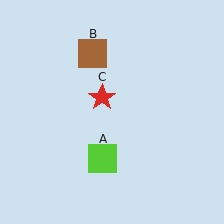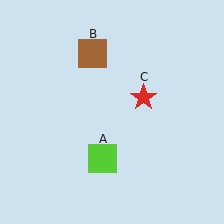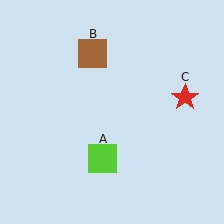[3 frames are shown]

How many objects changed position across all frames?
1 object changed position: red star (object C).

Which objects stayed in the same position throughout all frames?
Lime square (object A) and brown square (object B) remained stationary.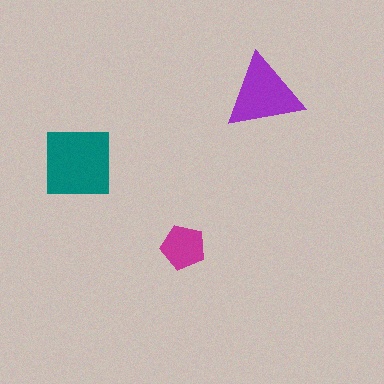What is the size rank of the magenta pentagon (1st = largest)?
3rd.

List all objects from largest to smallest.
The teal square, the purple triangle, the magenta pentagon.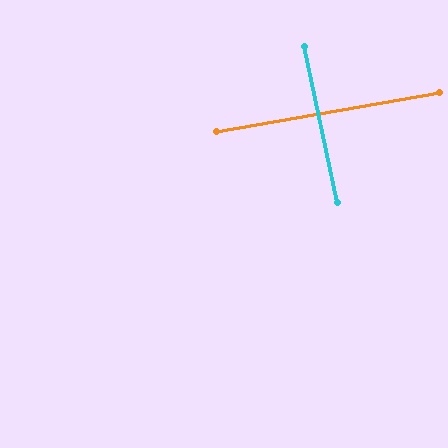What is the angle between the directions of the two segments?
Approximately 88 degrees.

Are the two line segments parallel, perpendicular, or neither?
Perpendicular — they meet at approximately 88°.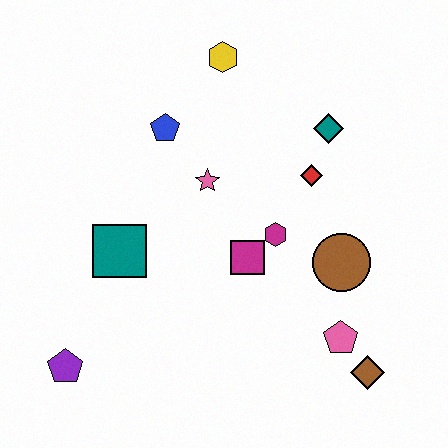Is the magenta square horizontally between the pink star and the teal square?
No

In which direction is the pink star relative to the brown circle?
The pink star is to the left of the brown circle.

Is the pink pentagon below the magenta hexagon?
Yes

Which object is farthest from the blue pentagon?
The brown diamond is farthest from the blue pentagon.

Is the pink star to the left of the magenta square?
Yes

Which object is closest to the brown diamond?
The pink pentagon is closest to the brown diamond.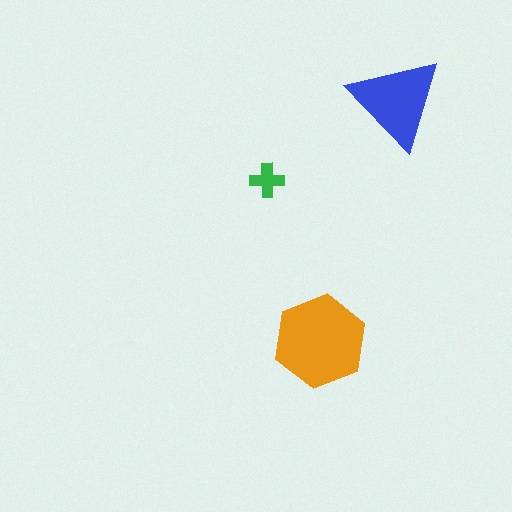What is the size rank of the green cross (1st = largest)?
3rd.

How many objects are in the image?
There are 3 objects in the image.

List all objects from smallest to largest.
The green cross, the blue triangle, the orange hexagon.